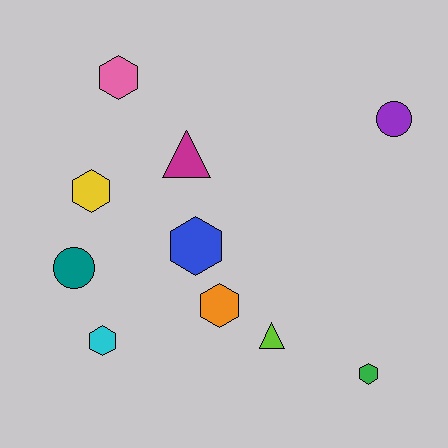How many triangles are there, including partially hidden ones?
There are 2 triangles.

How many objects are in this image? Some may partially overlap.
There are 10 objects.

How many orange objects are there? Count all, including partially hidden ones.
There is 1 orange object.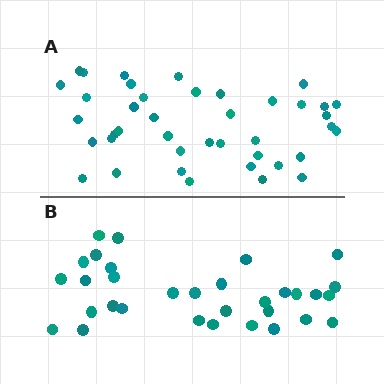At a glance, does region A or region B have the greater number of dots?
Region A (the top region) has more dots.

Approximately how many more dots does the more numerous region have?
Region A has roughly 8 or so more dots than region B.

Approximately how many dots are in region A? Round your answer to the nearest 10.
About 40 dots. (The exact count is 41, which rounds to 40.)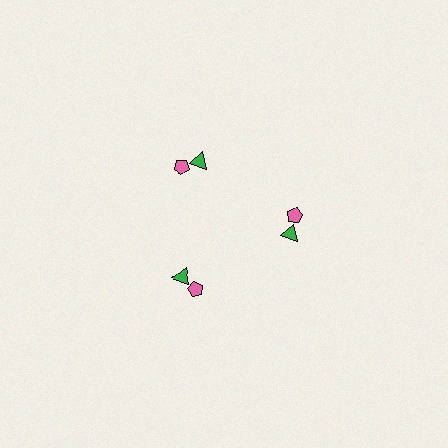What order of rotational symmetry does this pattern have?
This pattern has 3-fold rotational symmetry.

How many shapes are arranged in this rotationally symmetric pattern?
There are 6 shapes, arranged in 3 groups of 2.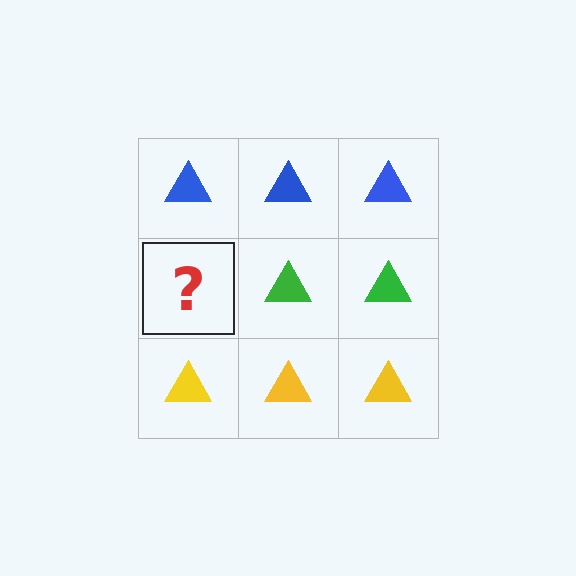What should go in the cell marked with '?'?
The missing cell should contain a green triangle.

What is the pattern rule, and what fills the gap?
The rule is that each row has a consistent color. The gap should be filled with a green triangle.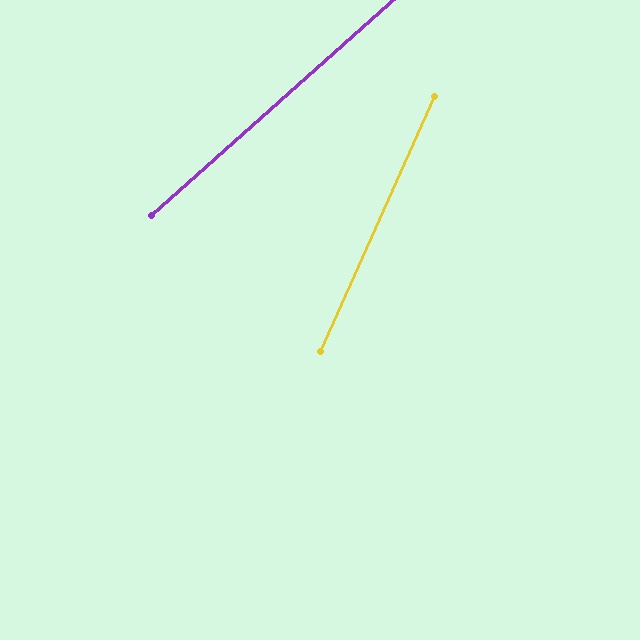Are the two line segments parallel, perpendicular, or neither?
Neither parallel nor perpendicular — they differ by about 24°.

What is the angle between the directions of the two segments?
Approximately 24 degrees.